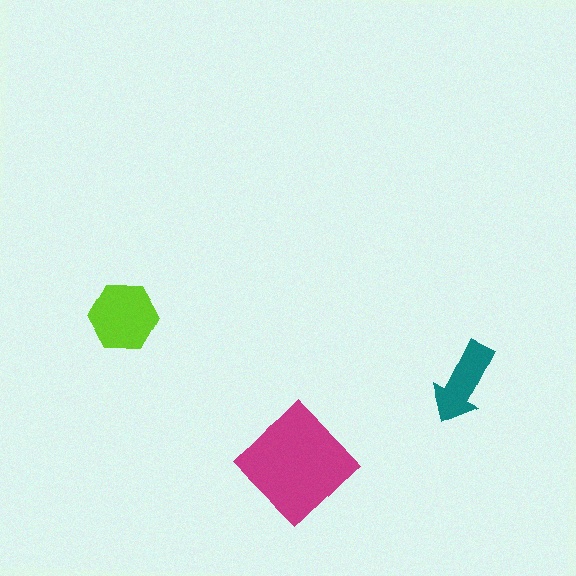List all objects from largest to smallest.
The magenta diamond, the lime hexagon, the teal arrow.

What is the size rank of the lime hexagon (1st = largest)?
2nd.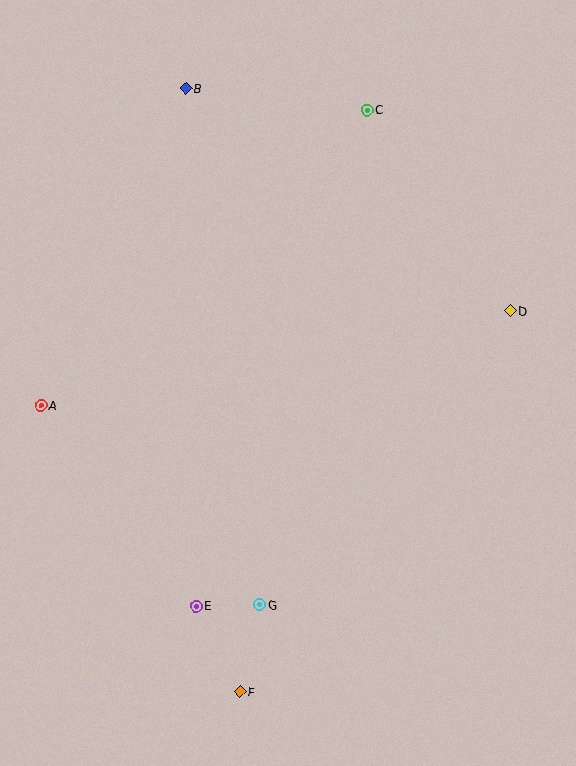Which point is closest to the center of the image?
Point G at (260, 605) is closest to the center.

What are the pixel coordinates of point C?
Point C is at (367, 110).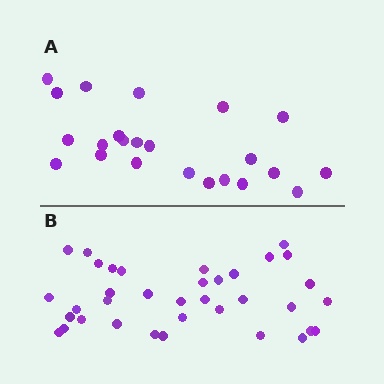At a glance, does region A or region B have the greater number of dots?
Region B (the bottom region) has more dots.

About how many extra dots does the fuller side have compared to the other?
Region B has approximately 15 more dots than region A.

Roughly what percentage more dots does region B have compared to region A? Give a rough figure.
About 55% more.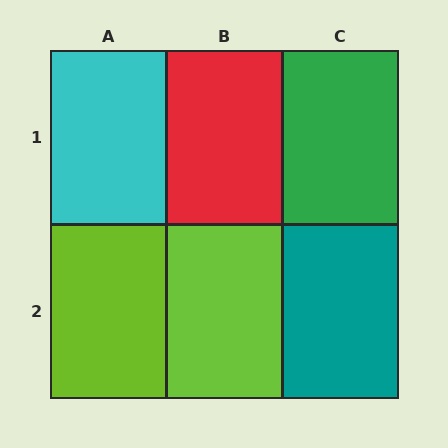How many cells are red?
1 cell is red.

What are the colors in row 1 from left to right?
Cyan, red, green.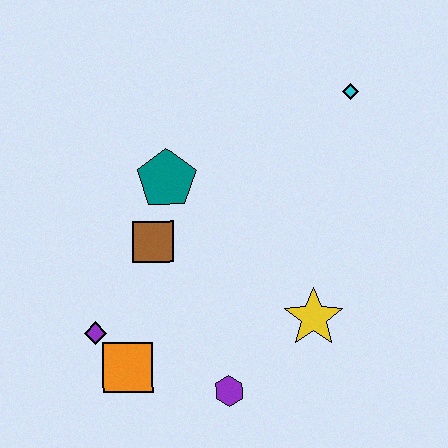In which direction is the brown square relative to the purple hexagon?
The brown square is above the purple hexagon.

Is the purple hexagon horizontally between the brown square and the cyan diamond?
Yes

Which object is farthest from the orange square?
The cyan diamond is farthest from the orange square.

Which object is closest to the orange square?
The purple diamond is closest to the orange square.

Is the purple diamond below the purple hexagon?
No